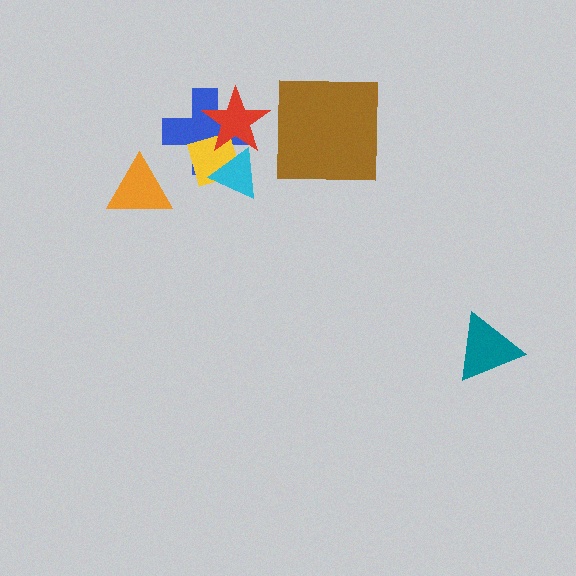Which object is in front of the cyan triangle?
The red star is in front of the cyan triangle.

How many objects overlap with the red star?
3 objects overlap with the red star.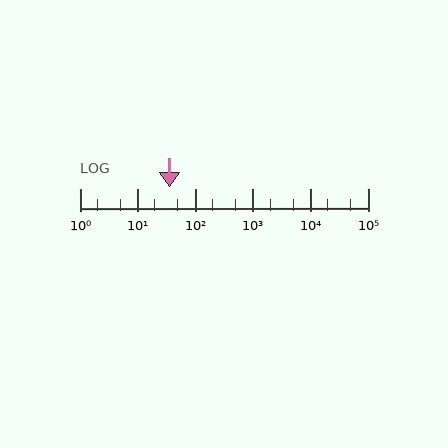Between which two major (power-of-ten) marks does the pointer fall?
The pointer is between 10 and 100.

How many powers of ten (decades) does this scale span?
The scale spans 5 decades, from 1 to 100000.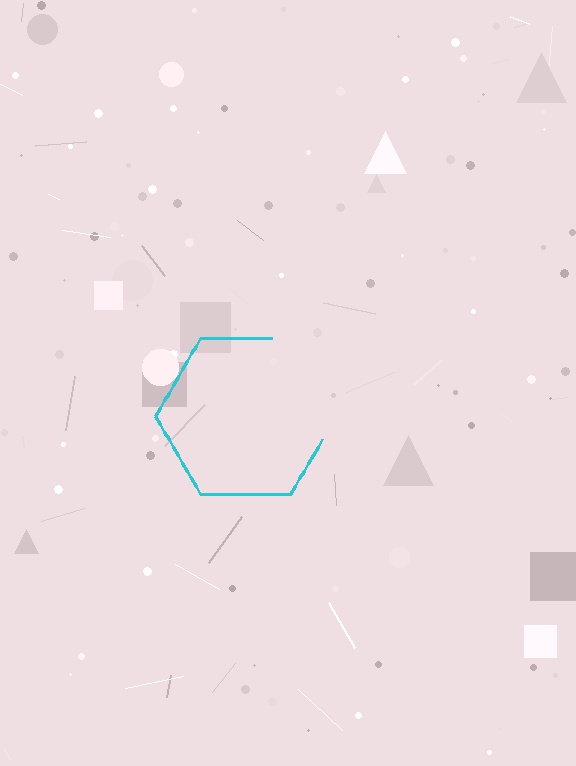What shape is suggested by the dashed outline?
The dashed outline suggests a hexagon.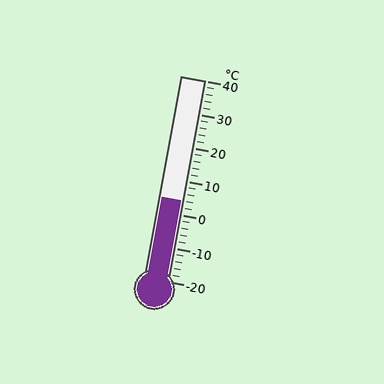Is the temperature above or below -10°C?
The temperature is above -10°C.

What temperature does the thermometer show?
The thermometer shows approximately 4°C.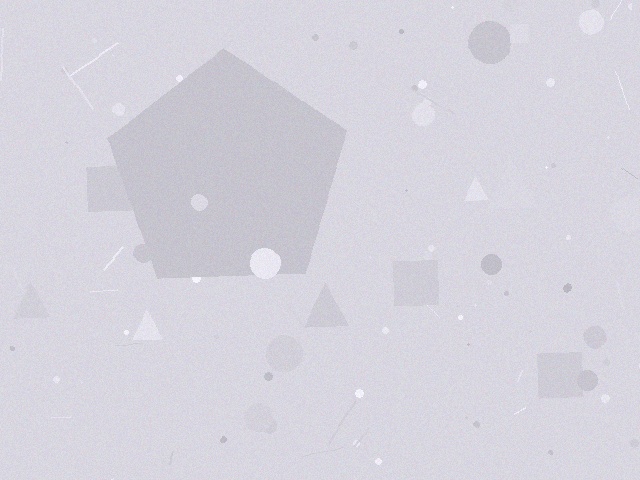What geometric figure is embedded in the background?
A pentagon is embedded in the background.